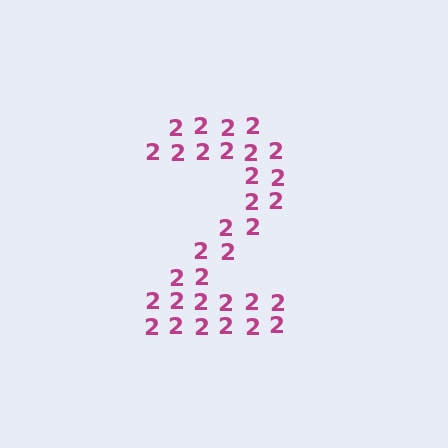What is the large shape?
The large shape is the digit 2.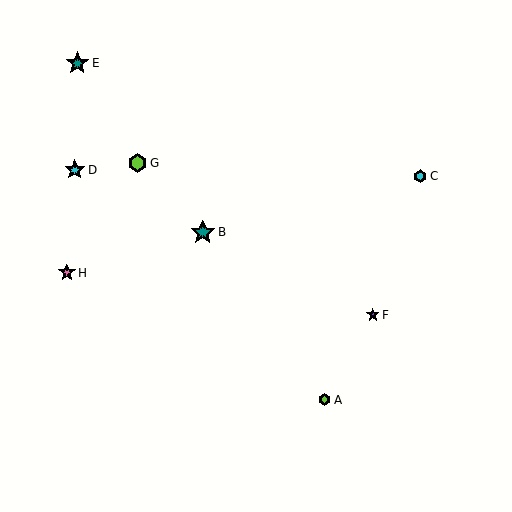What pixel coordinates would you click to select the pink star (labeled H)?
Click at (67, 273) to select the pink star H.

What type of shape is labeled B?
Shape B is a teal star.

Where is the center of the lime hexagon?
The center of the lime hexagon is at (138, 163).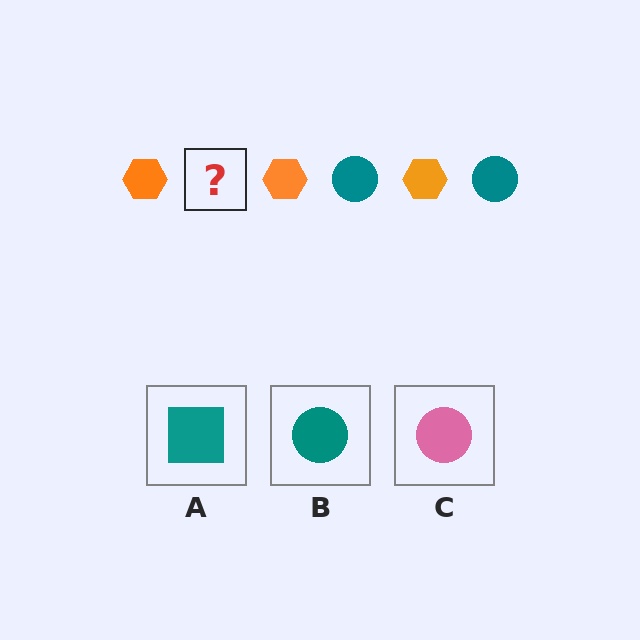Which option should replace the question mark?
Option B.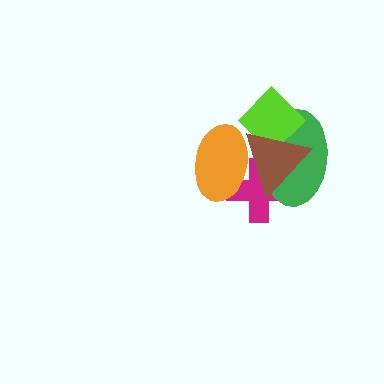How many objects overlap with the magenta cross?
3 objects overlap with the magenta cross.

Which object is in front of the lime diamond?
The brown triangle is in front of the lime diamond.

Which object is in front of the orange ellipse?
The brown triangle is in front of the orange ellipse.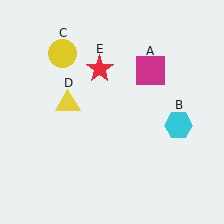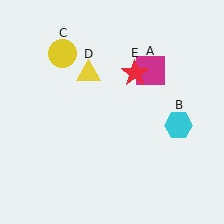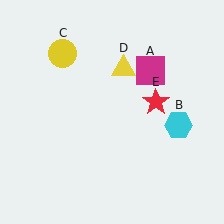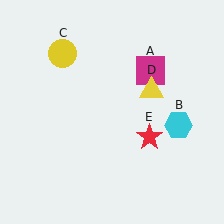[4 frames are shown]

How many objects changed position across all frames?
2 objects changed position: yellow triangle (object D), red star (object E).